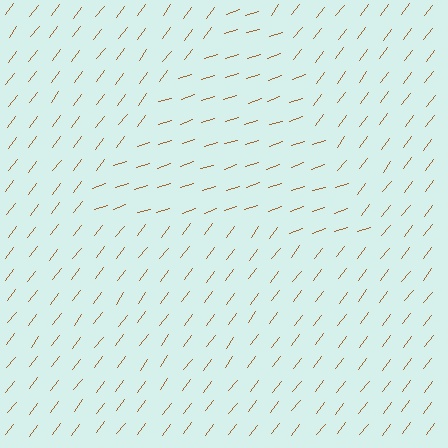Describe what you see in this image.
The image is filled with small brown line segments. A triangle region in the image has lines oriented differently from the surrounding lines, creating a visible texture boundary.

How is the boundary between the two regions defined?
The boundary is defined purely by a change in line orientation (approximately 35 degrees difference). All lines are the same color and thickness.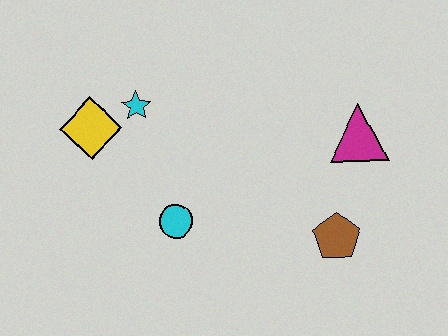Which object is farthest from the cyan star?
The brown pentagon is farthest from the cyan star.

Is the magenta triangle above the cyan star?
No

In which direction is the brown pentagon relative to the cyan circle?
The brown pentagon is to the right of the cyan circle.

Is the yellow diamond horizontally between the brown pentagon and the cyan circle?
No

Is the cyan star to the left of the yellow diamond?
No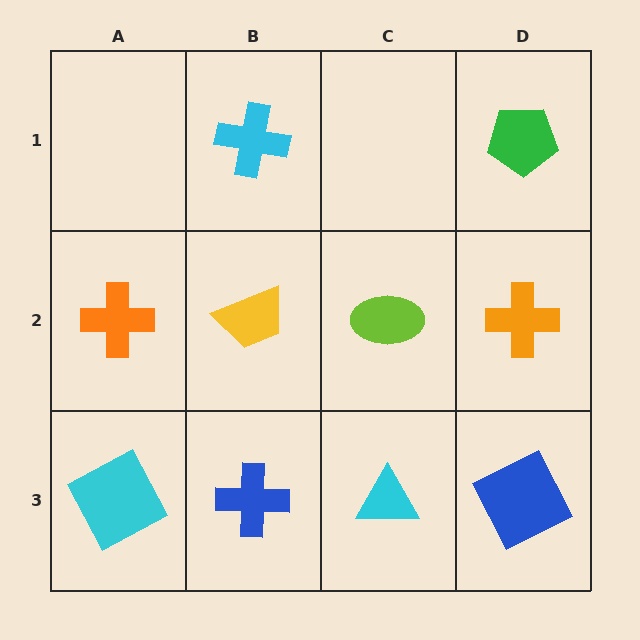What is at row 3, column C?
A cyan triangle.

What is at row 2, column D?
An orange cross.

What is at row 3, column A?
A cyan square.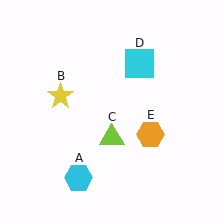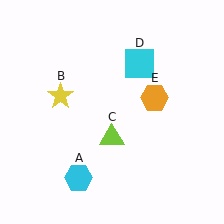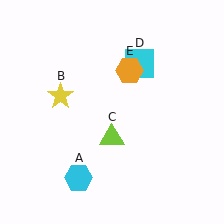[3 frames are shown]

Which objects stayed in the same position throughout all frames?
Cyan hexagon (object A) and yellow star (object B) and lime triangle (object C) and cyan square (object D) remained stationary.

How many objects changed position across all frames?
1 object changed position: orange hexagon (object E).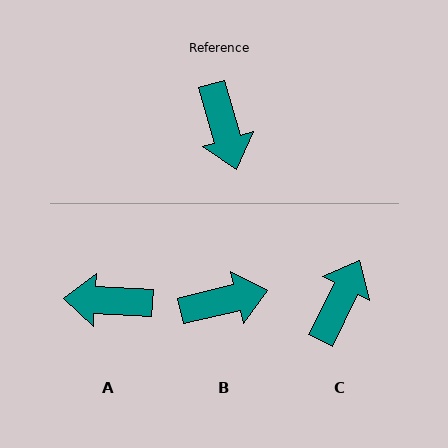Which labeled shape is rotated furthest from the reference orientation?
C, about 137 degrees away.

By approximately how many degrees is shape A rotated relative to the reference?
Approximately 109 degrees clockwise.